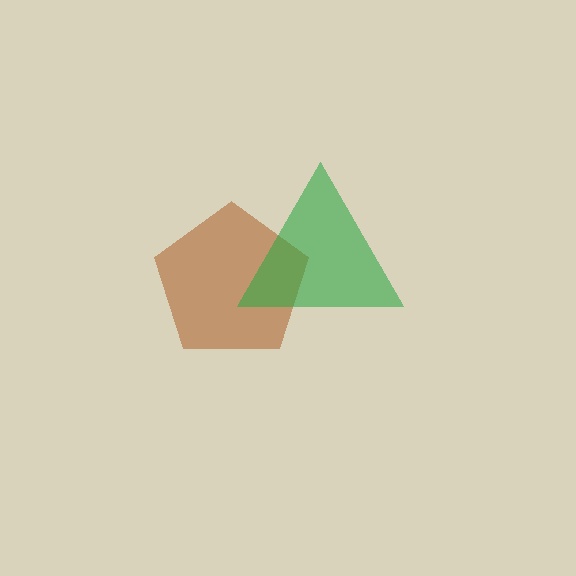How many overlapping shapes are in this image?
There are 2 overlapping shapes in the image.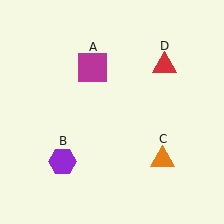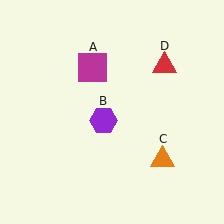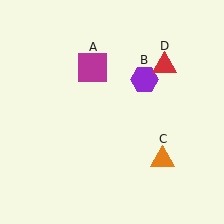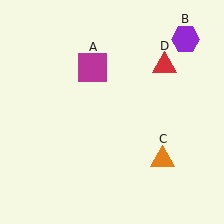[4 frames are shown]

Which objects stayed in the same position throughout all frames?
Magenta square (object A) and orange triangle (object C) and red triangle (object D) remained stationary.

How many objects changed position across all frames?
1 object changed position: purple hexagon (object B).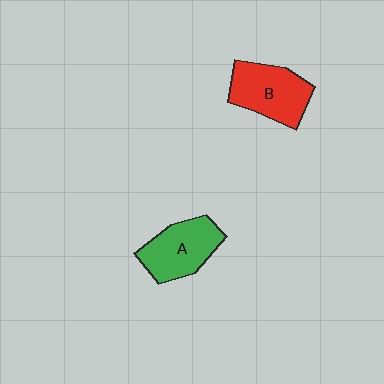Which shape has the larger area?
Shape B (red).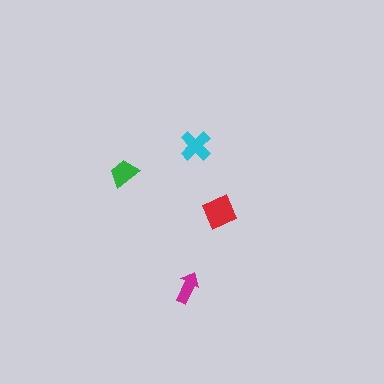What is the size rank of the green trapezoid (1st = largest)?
3rd.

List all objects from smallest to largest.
The magenta arrow, the green trapezoid, the cyan cross, the red diamond.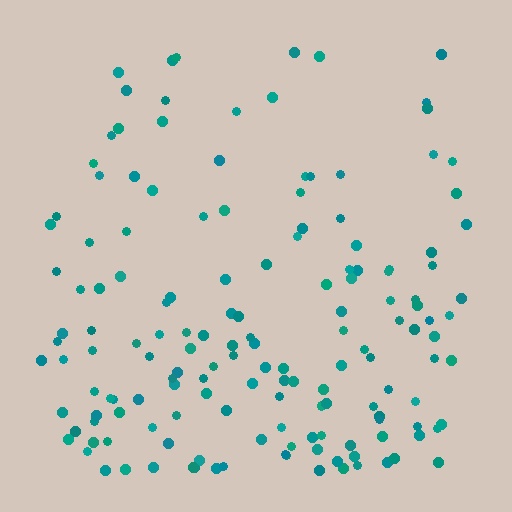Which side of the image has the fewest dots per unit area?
The top.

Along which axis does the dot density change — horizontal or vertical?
Vertical.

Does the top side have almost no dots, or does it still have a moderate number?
Still a moderate number, just noticeably fewer than the bottom.